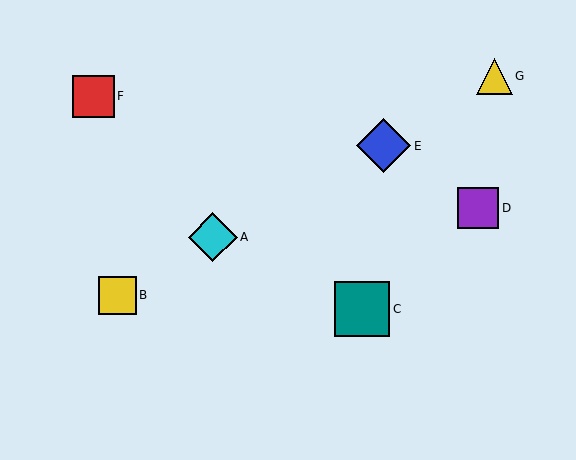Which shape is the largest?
The teal square (labeled C) is the largest.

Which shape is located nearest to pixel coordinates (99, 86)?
The red square (labeled F) at (93, 96) is nearest to that location.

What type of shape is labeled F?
Shape F is a red square.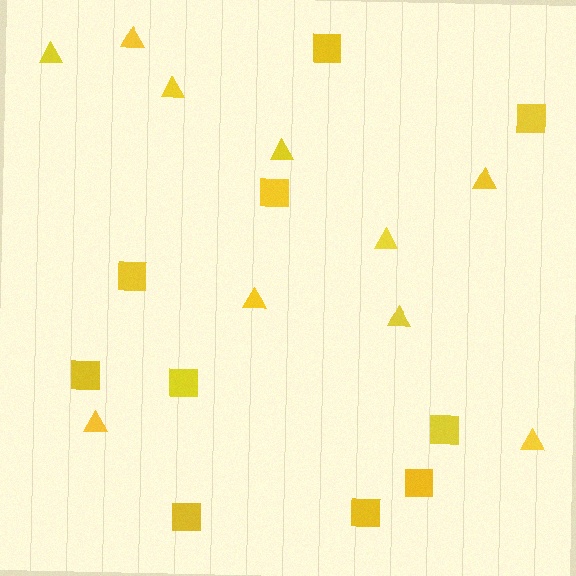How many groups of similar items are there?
There are 2 groups: one group of triangles (10) and one group of squares (10).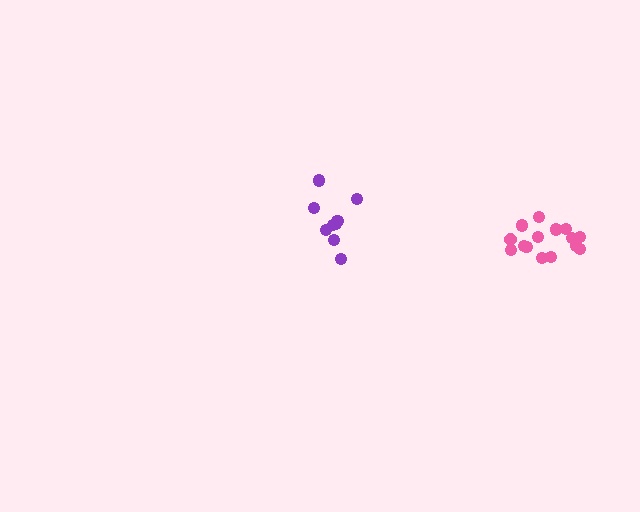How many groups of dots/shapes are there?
There are 2 groups.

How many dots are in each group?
Group 1: 9 dots, Group 2: 15 dots (24 total).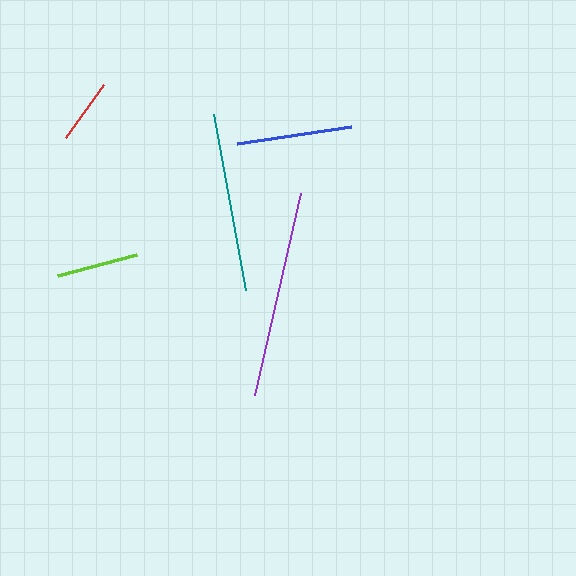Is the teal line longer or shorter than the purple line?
The purple line is longer than the teal line.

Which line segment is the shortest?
The red line is the shortest at approximately 65 pixels.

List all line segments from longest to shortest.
From longest to shortest: purple, teal, blue, lime, red.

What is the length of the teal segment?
The teal segment is approximately 179 pixels long.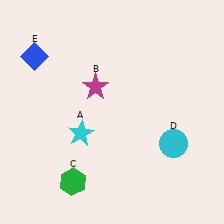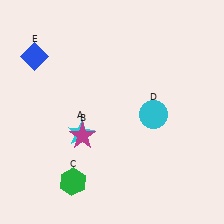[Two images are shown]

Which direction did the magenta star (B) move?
The magenta star (B) moved down.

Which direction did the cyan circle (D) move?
The cyan circle (D) moved up.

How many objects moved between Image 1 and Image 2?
2 objects moved between the two images.